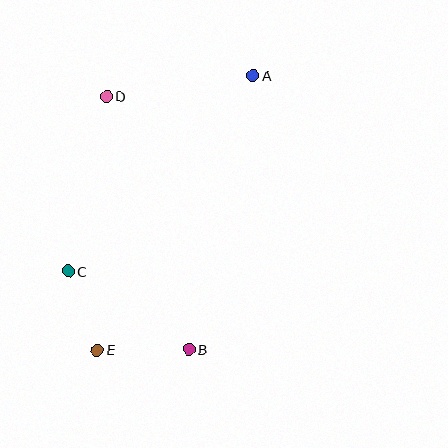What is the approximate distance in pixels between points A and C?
The distance between A and C is approximately 269 pixels.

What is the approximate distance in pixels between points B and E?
The distance between B and E is approximately 92 pixels.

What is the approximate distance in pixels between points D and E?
The distance between D and E is approximately 254 pixels.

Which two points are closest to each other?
Points C and E are closest to each other.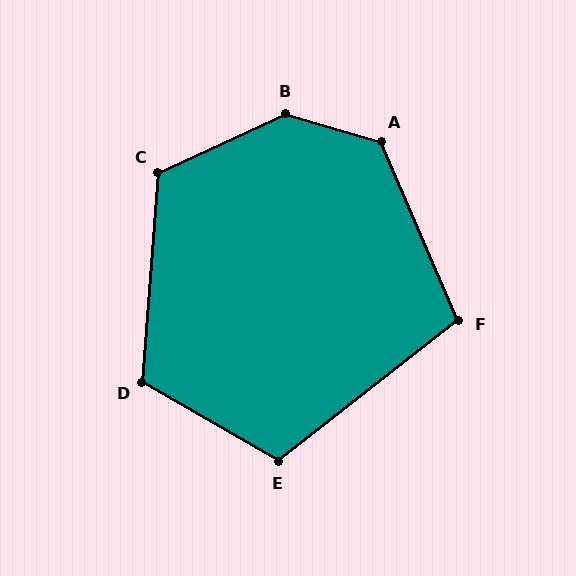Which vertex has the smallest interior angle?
F, at approximately 105 degrees.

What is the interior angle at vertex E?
Approximately 112 degrees (obtuse).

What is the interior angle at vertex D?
Approximately 116 degrees (obtuse).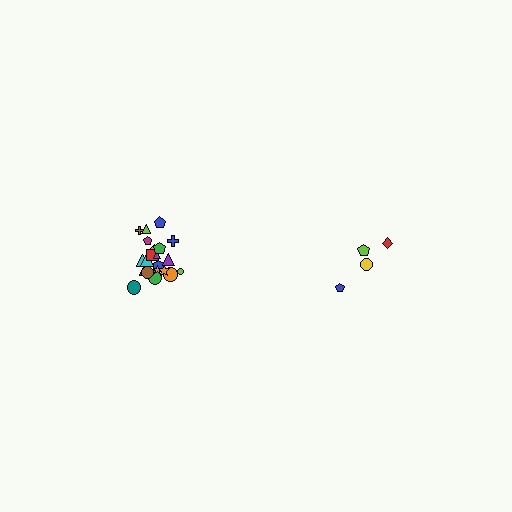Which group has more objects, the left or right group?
The left group.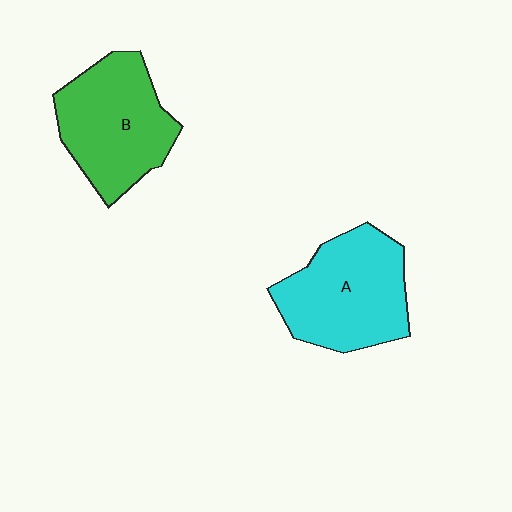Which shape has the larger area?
Shape A (cyan).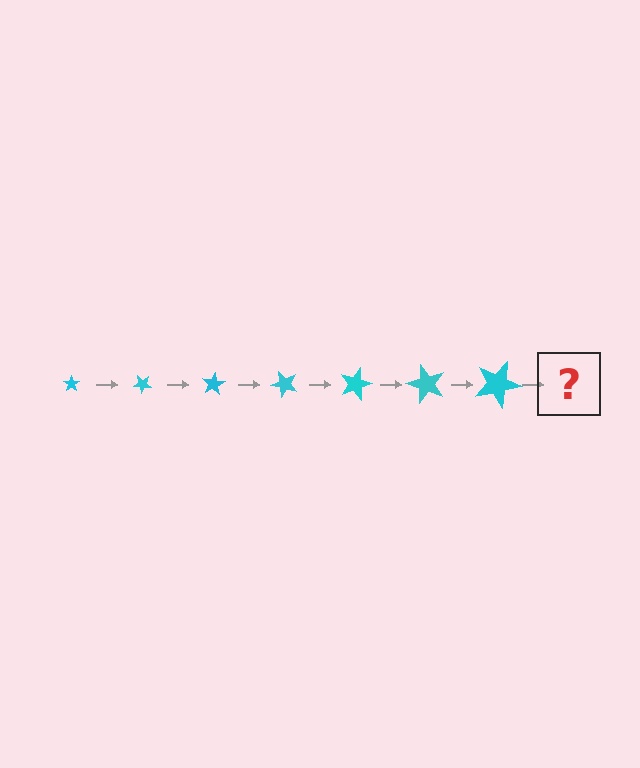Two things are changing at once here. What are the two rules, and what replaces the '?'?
The two rules are that the star grows larger each step and it rotates 40 degrees each step. The '?' should be a star, larger than the previous one and rotated 280 degrees from the start.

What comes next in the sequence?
The next element should be a star, larger than the previous one and rotated 280 degrees from the start.